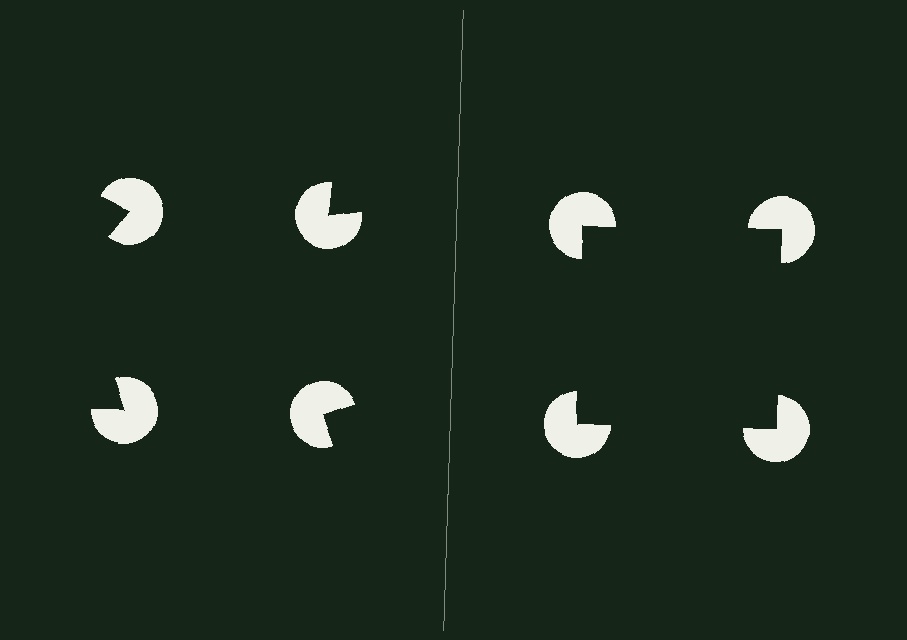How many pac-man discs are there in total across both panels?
8 — 4 on each side.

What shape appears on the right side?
An illusory square.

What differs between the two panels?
The pac-man discs are positioned identically on both sides; only the wedge orientations differ. On the right they align to a square; on the left they are misaligned.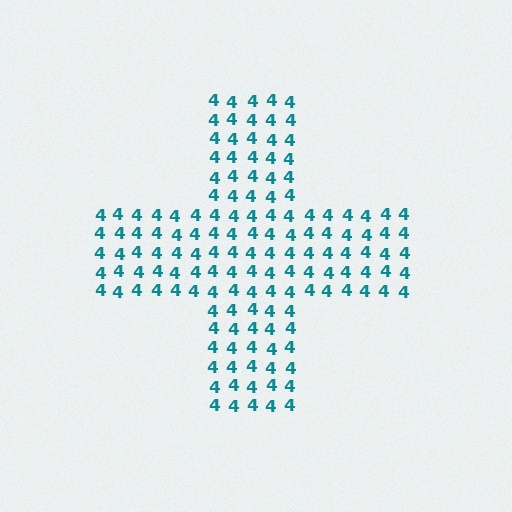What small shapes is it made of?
It is made of small digit 4's.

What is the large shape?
The large shape is a cross.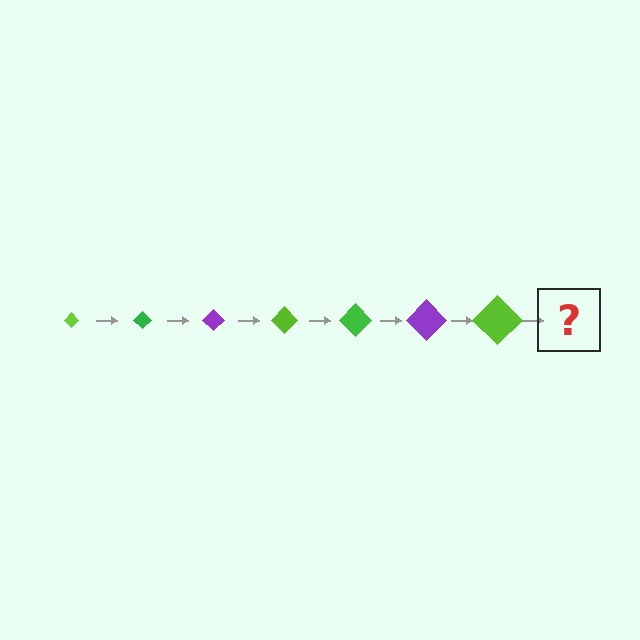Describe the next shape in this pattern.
It should be a green diamond, larger than the previous one.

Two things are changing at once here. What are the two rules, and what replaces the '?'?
The two rules are that the diamond grows larger each step and the color cycles through lime, green, and purple. The '?' should be a green diamond, larger than the previous one.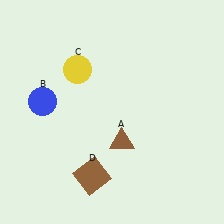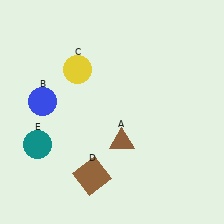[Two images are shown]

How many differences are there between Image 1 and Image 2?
There is 1 difference between the two images.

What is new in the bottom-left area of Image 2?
A teal circle (E) was added in the bottom-left area of Image 2.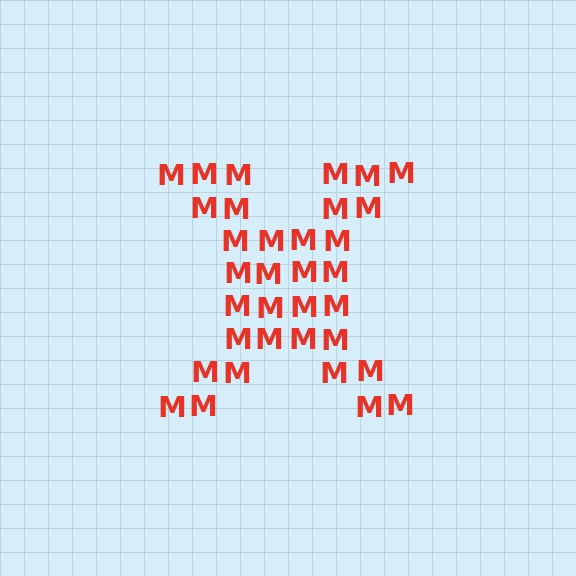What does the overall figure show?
The overall figure shows the letter X.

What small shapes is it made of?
It is made of small letter M's.